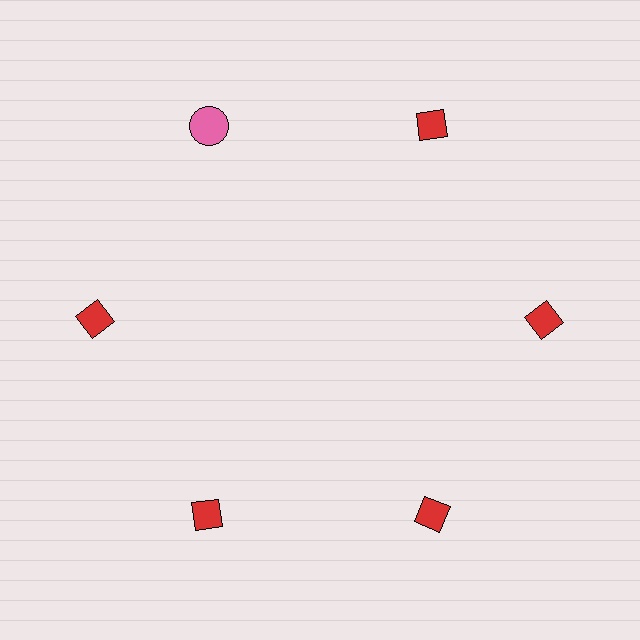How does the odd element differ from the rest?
It differs in both color (pink instead of red) and shape (circle instead of diamond).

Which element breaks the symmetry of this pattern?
The pink circle at roughly the 11 o'clock position breaks the symmetry. All other shapes are red diamonds.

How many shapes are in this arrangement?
There are 6 shapes arranged in a ring pattern.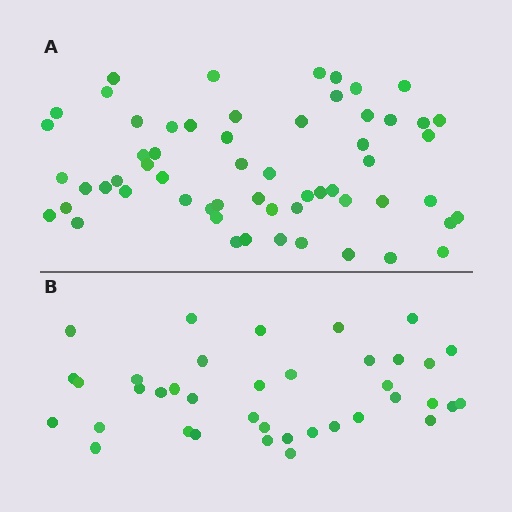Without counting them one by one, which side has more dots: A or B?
Region A (the top region) has more dots.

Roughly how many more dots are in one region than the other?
Region A has approximately 20 more dots than region B.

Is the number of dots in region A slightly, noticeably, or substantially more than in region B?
Region A has substantially more. The ratio is roughly 1.6 to 1.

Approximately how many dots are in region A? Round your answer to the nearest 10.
About 60 dots. (The exact count is 59, which rounds to 60.)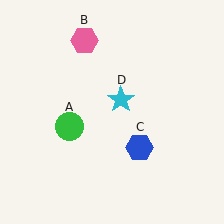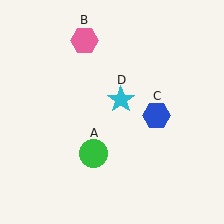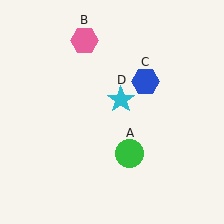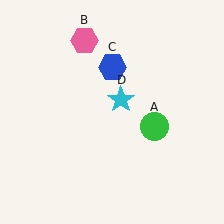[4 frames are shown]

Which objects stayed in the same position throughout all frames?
Pink hexagon (object B) and cyan star (object D) remained stationary.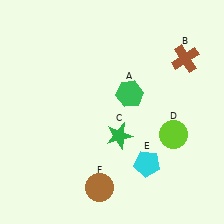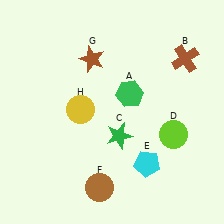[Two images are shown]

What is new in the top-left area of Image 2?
A yellow circle (H) was added in the top-left area of Image 2.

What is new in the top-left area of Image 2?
A brown star (G) was added in the top-left area of Image 2.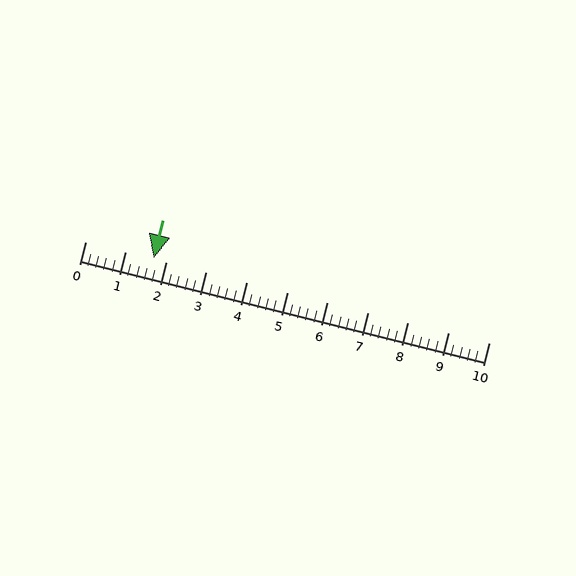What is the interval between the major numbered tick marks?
The major tick marks are spaced 1 units apart.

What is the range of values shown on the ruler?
The ruler shows values from 0 to 10.